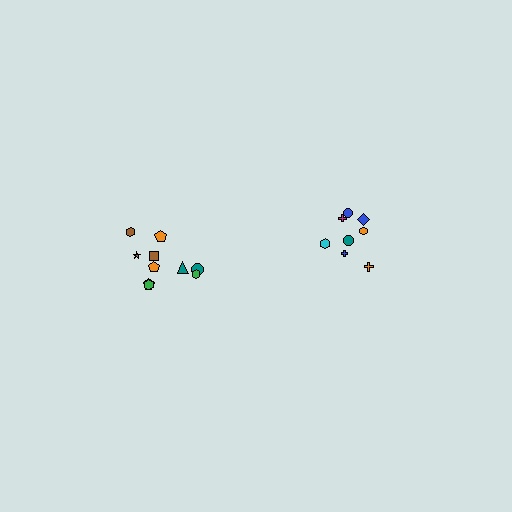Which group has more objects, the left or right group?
The left group.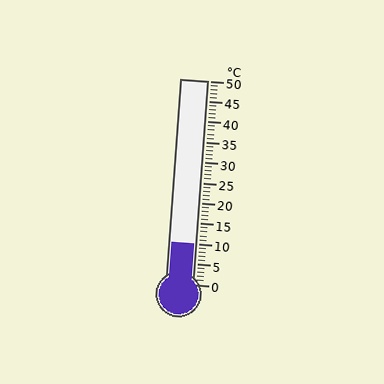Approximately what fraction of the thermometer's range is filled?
The thermometer is filled to approximately 20% of its range.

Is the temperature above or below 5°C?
The temperature is above 5°C.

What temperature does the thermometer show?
The thermometer shows approximately 10°C.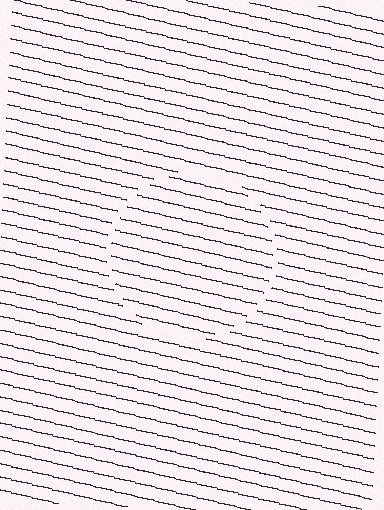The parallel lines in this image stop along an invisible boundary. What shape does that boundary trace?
An illusory circle. The interior of the shape contains the same grating, shifted by half a period — the contour is defined by the phase discontinuity where line-ends from the inner and outer gratings abut.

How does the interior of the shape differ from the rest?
The interior of the shape contains the same grating, shifted by half a period — the contour is defined by the phase discontinuity where line-ends from the inner and outer gratings abut.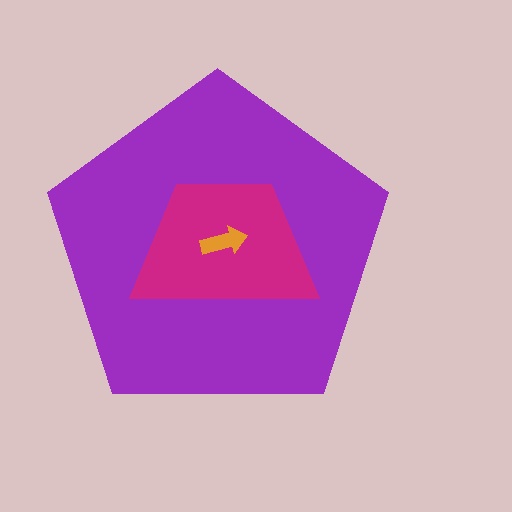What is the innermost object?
The orange arrow.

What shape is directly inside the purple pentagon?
The magenta trapezoid.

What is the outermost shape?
The purple pentagon.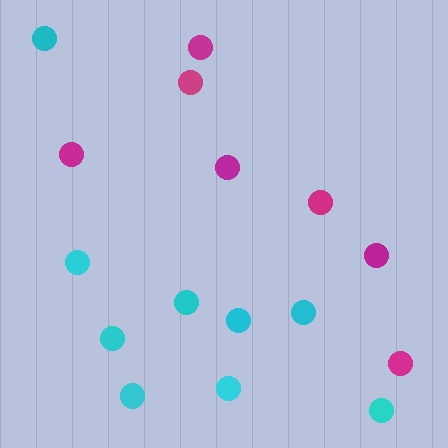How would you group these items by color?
There are 2 groups: one group of cyan circles (9) and one group of magenta circles (7).